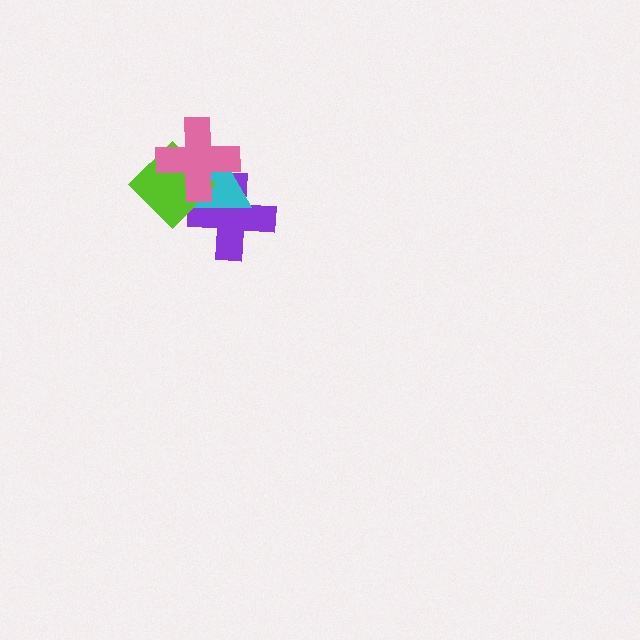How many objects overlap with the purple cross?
3 objects overlap with the purple cross.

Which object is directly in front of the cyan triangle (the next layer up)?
The lime diamond is directly in front of the cyan triangle.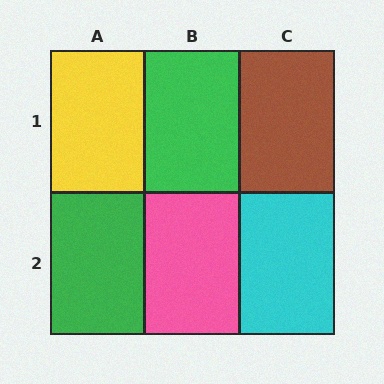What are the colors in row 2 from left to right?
Green, pink, cyan.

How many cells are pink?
1 cell is pink.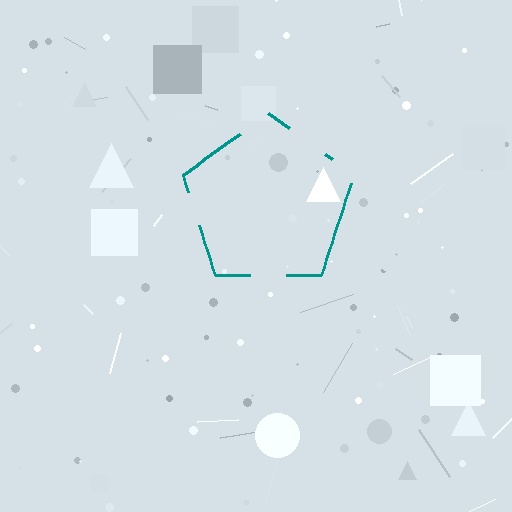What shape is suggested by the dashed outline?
The dashed outline suggests a pentagon.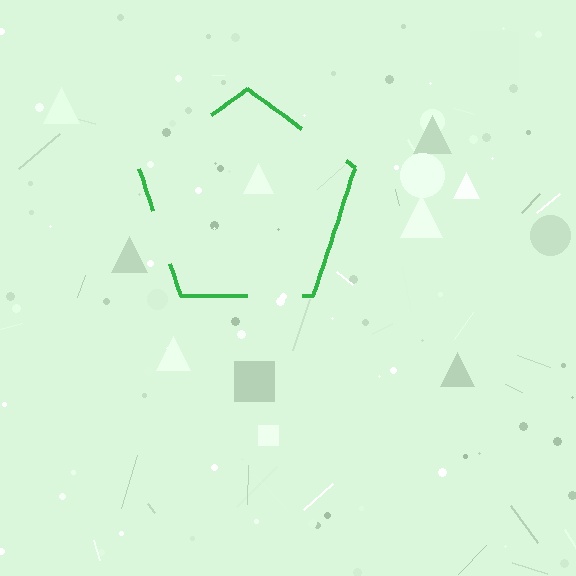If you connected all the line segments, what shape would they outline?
They would outline a pentagon.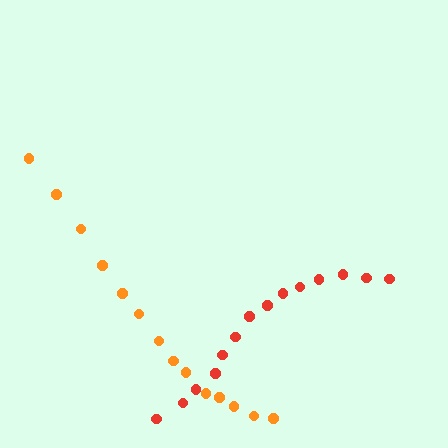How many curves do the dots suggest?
There are 2 distinct paths.